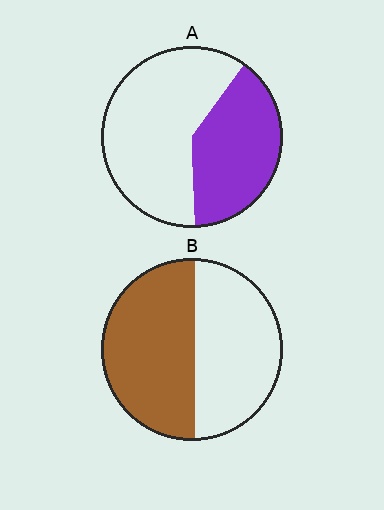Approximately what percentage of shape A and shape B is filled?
A is approximately 40% and B is approximately 50%.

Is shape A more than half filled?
No.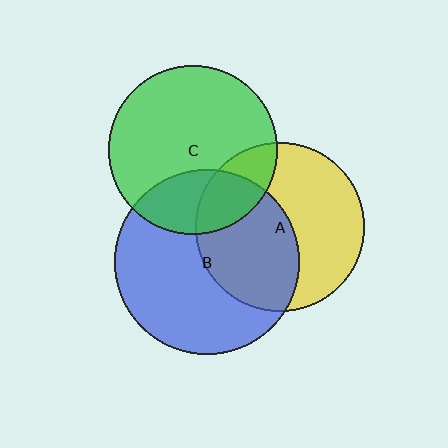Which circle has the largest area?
Circle B (blue).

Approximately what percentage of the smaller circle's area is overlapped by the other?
Approximately 25%.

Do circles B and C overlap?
Yes.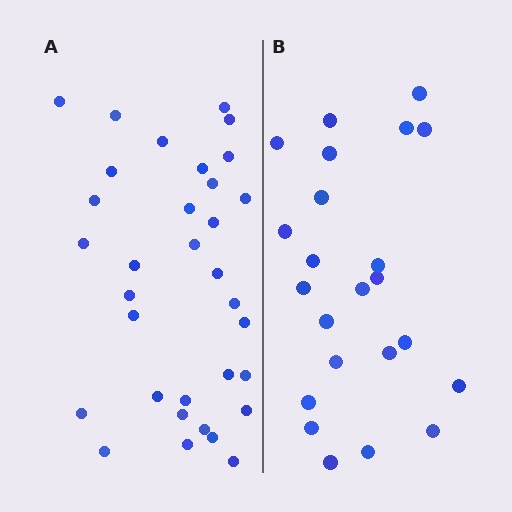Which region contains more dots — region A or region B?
Region A (the left region) has more dots.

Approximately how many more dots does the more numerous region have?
Region A has roughly 10 or so more dots than region B.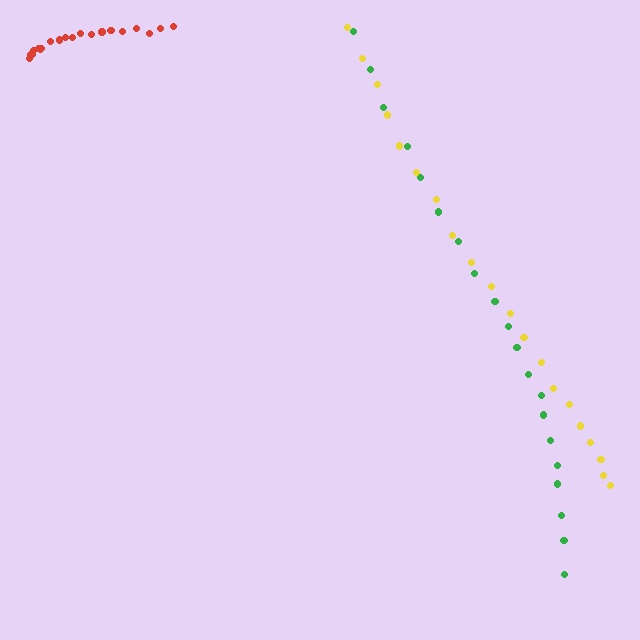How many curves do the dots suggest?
There are 3 distinct paths.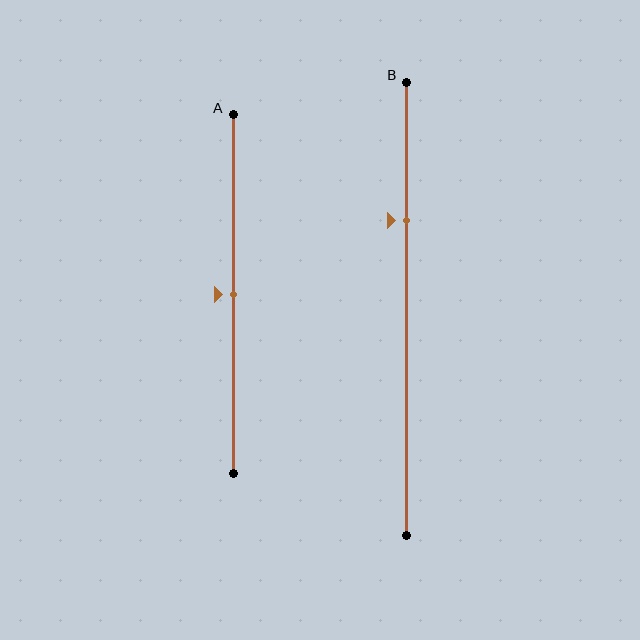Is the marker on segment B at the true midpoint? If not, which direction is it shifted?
No, the marker on segment B is shifted upward by about 20% of the segment length.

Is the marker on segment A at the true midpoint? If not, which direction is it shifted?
Yes, the marker on segment A is at the true midpoint.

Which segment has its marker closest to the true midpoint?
Segment A has its marker closest to the true midpoint.